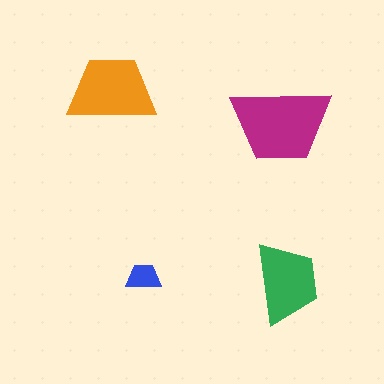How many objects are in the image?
There are 4 objects in the image.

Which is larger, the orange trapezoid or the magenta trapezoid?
The magenta one.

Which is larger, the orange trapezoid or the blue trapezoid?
The orange one.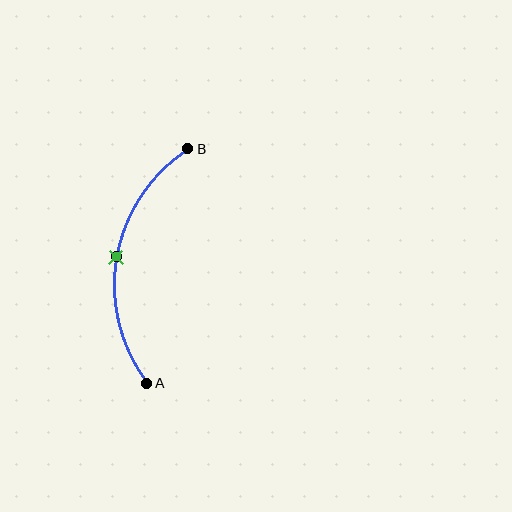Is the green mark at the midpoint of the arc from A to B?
Yes. The green mark lies on the arc at equal arc-length from both A and B — it is the arc midpoint.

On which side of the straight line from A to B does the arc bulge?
The arc bulges to the left of the straight line connecting A and B.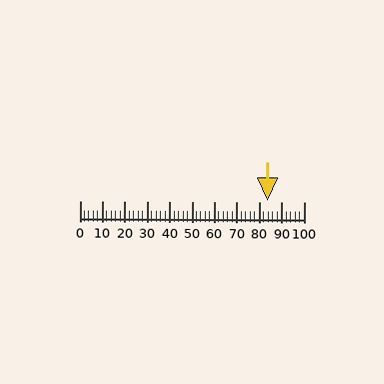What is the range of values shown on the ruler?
The ruler shows values from 0 to 100.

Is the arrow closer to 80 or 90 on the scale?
The arrow is closer to 80.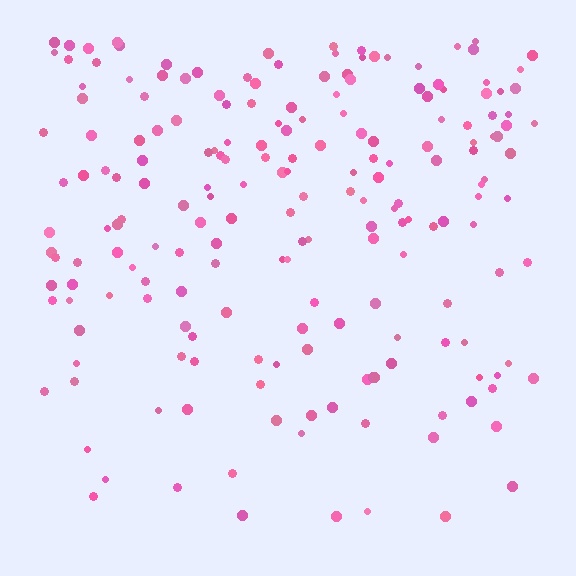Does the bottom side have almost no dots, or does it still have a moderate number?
Still a moderate number, just noticeably fewer than the top.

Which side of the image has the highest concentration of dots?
The top.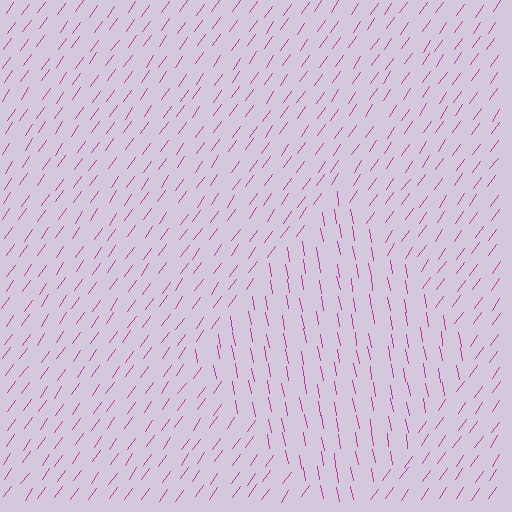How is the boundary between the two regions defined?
The boundary is defined purely by a change in line orientation (approximately 45 degrees difference). All lines are the same color and thickness.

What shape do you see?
I see a diamond.